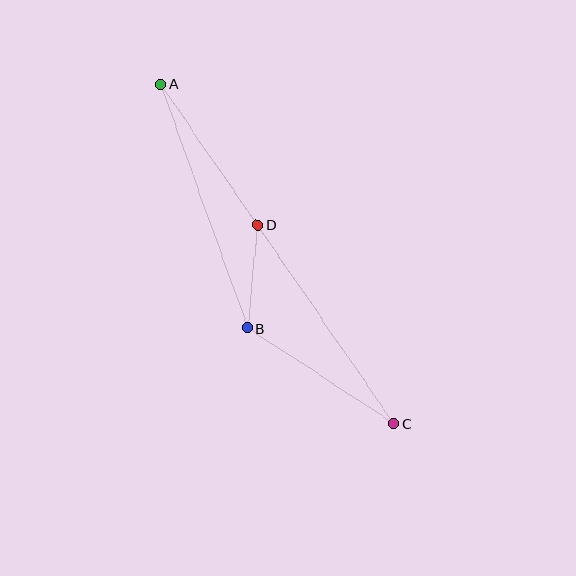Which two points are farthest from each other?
Points A and C are farthest from each other.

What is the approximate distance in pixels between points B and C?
The distance between B and C is approximately 174 pixels.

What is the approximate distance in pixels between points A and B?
The distance between A and B is approximately 259 pixels.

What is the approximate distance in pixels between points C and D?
The distance between C and D is approximately 241 pixels.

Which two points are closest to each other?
Points B and D are closest to each other.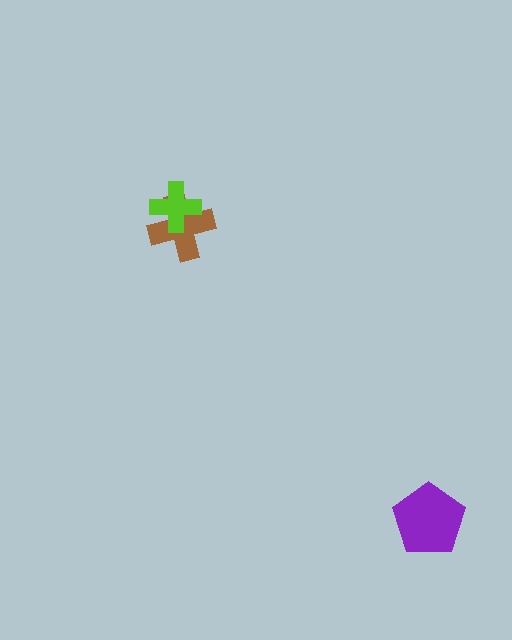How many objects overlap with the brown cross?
1 object overlaps with the brown cross.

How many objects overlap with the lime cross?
1 object overlaps with the lime cross.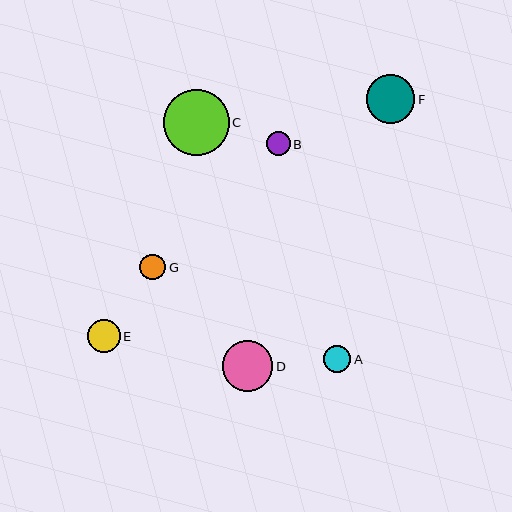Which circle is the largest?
Circle C is the largest with a size of approximately 66 pixels.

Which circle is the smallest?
Circle B is the smallest with a size of approximately 24 pixels.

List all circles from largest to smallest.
From largest to smallest: C, D, F, E, A, G, B.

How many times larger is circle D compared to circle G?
Circle D is approximately 2.0 times the size of circle G.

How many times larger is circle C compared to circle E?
Circle C is approximately 2.0 times the size of circle E.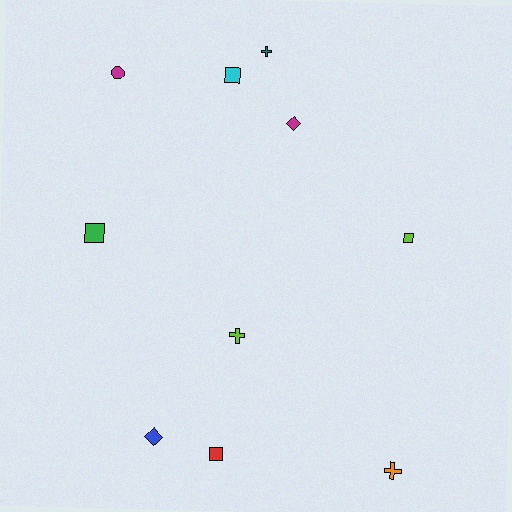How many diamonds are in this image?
There are 2 diamonds.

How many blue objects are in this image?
There is 1 blue object.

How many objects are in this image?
There are 10 objects.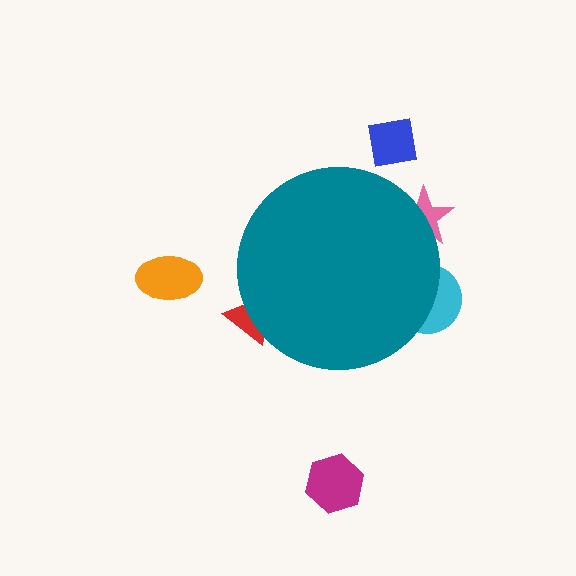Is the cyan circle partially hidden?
Yes, the cyan circle is partially hidden behind the teal circle.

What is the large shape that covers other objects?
A teal circle.